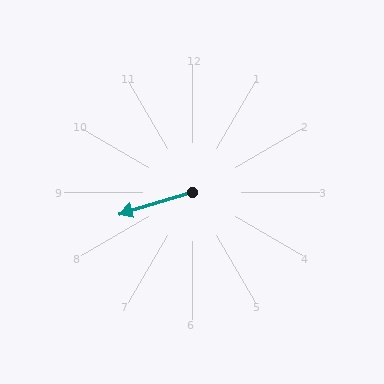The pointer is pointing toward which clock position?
Roughly 8 o'clock.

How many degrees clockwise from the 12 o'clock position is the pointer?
Approximately 253 degrees.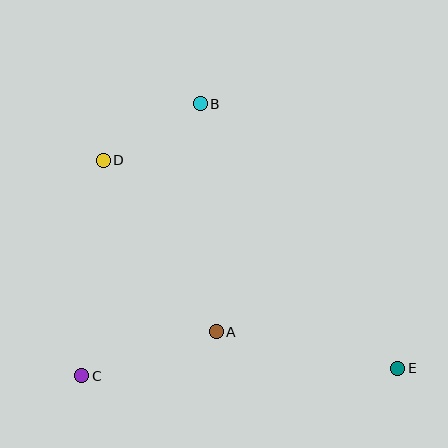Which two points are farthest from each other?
Points D and E are farthest from each other.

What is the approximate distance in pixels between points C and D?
The distance between C and D is approximately 216 pixels.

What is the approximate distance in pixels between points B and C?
The distance between B and C is approximately 296 pixels.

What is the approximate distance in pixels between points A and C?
The distance between A and C is approximately 141 pixels.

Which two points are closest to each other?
Points B and D are closest to each other.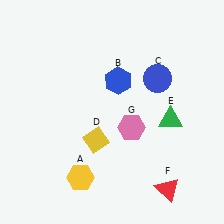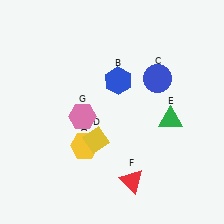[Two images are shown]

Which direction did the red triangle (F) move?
The red triangle (F) moved left.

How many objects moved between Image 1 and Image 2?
3 objects moved between the two images.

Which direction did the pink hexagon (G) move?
The pink hexagon (G) moved left.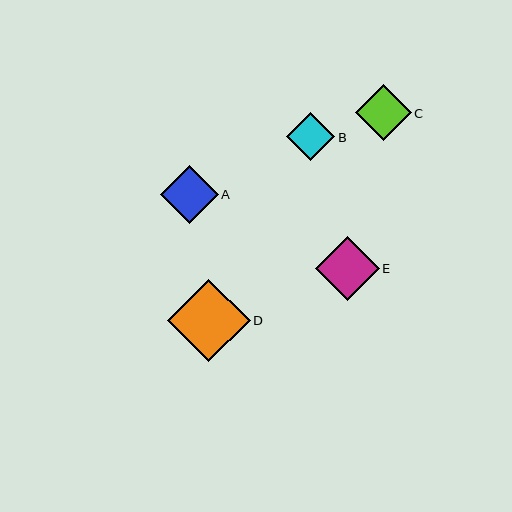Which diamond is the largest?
Diamond D is the largest with a size of approximately 83 pixels.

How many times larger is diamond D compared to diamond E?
Diamond D is approximately 1.3 times the size of diamond E.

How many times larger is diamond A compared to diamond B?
Diamond A is approximately 1.2 times the size of diamond B.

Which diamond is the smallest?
Diamond B is the smallest with a size of approximately 48 pixels.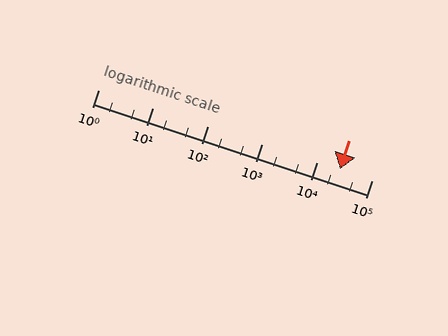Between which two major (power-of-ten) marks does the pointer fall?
The pointer is between 10000 and 100000.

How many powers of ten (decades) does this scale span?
The scale spans 5 decades, from 1 to 100000.